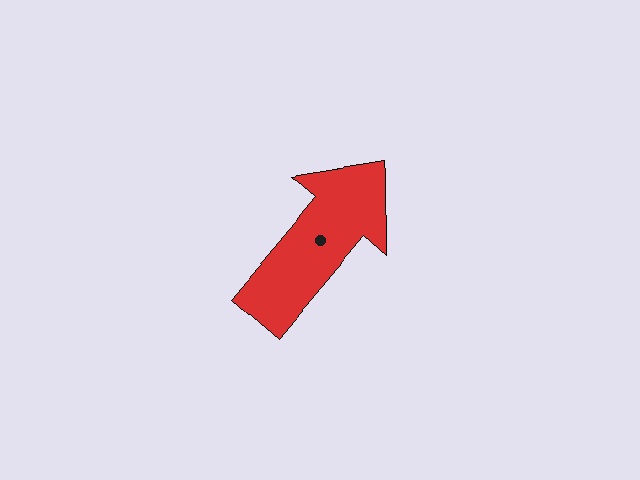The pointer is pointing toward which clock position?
Roughly 1 o'clock.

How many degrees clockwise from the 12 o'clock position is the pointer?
Approximately 40 degrees.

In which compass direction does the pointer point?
Northeast.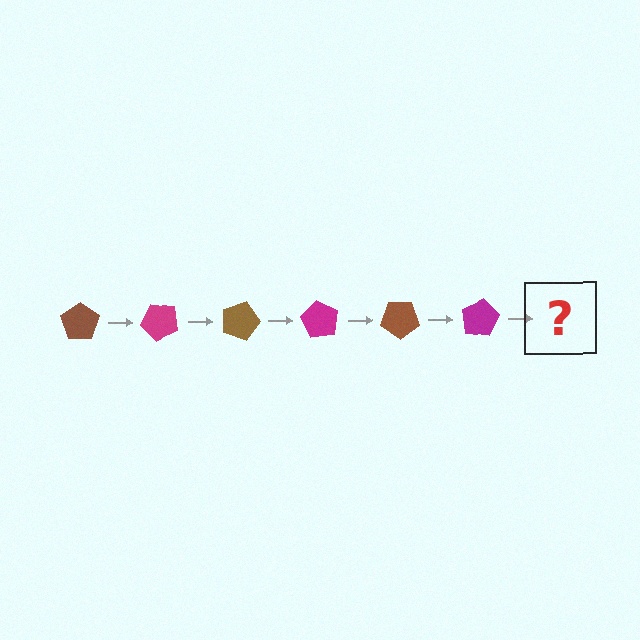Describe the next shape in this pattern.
It should be a brown pentagon, rotated 270 degrees from the start.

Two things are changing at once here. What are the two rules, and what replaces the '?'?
The two rules are that it rotates 45 degrees each step and the color cycles through brown and magenta. The '?' should be a brown pentagon, rotated 270 degrees from the start.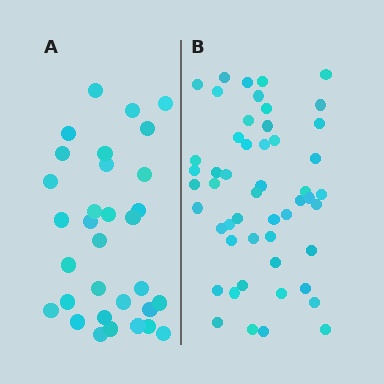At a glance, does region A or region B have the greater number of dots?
Region B (the right region) has more dots.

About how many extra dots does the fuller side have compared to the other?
Region B has approximately 20 more dots than region A.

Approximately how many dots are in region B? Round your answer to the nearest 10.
About 50 dots. (The exact count is 51, which rounds to 50.)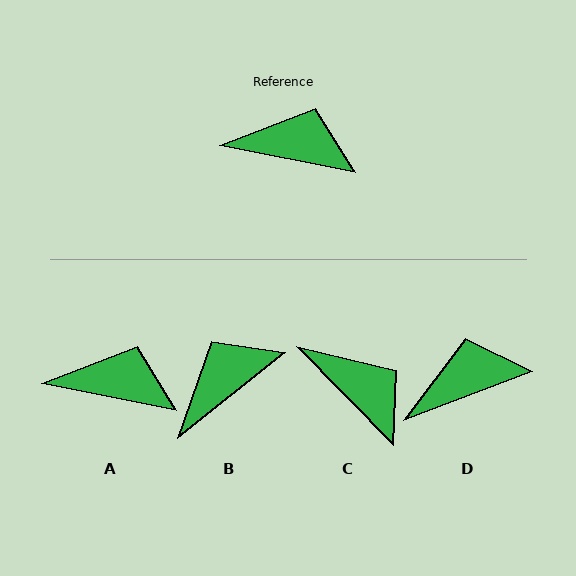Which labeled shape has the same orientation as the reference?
A.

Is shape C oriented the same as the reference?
No, it is off by about 34 degrees.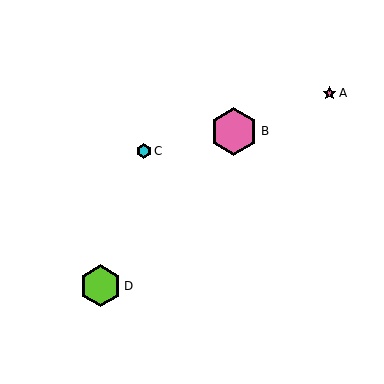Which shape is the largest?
The pink hexagon (labeled B) is the largest.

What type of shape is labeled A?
Shape A is a pink star.